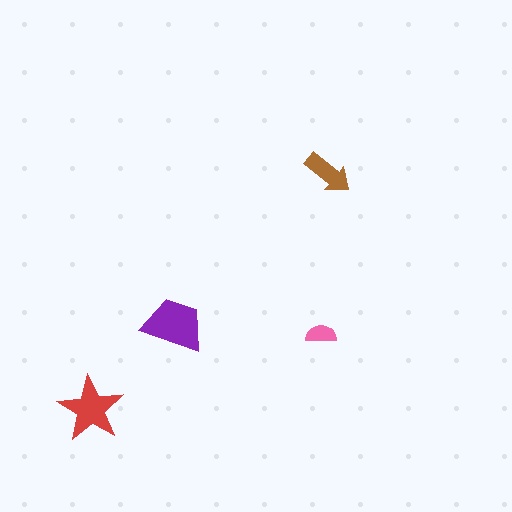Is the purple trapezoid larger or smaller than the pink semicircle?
Larger.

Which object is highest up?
The brown arrow is topmost.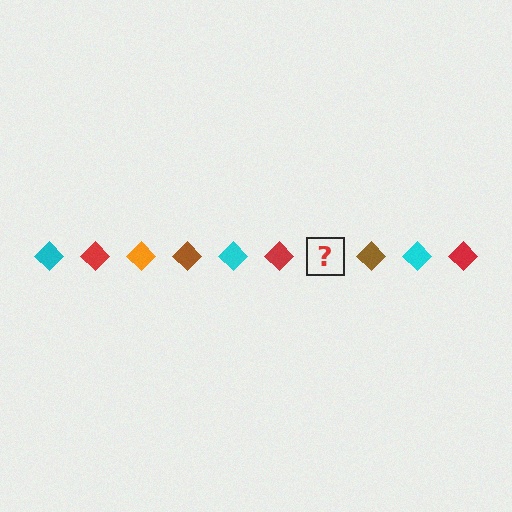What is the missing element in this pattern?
The missing element is an orange diamond.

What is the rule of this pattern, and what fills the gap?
The rule is that the pattern cycles through cyan, red, orange, brown diamonds. The gap should be filled with an orange diamond.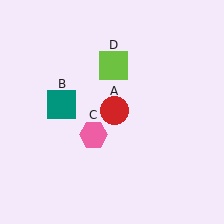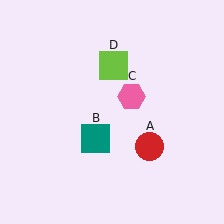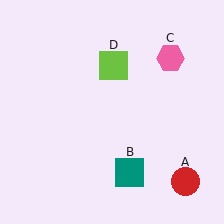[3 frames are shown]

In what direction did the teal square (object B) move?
The teal square (object B) moved down and to the right.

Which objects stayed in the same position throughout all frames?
Lime square (object D) remained stationary.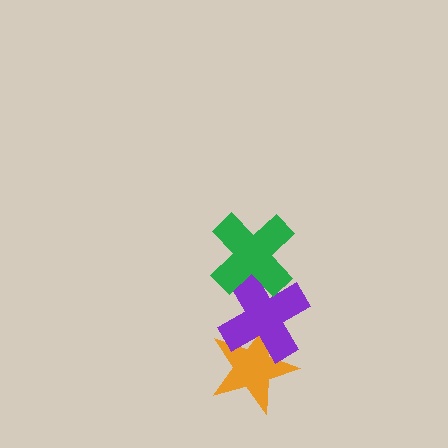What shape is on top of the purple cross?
The green cross is on top of the purple cross.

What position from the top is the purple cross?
The purple cross is 2nd from the top.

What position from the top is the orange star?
The orange star is 3rd from the top.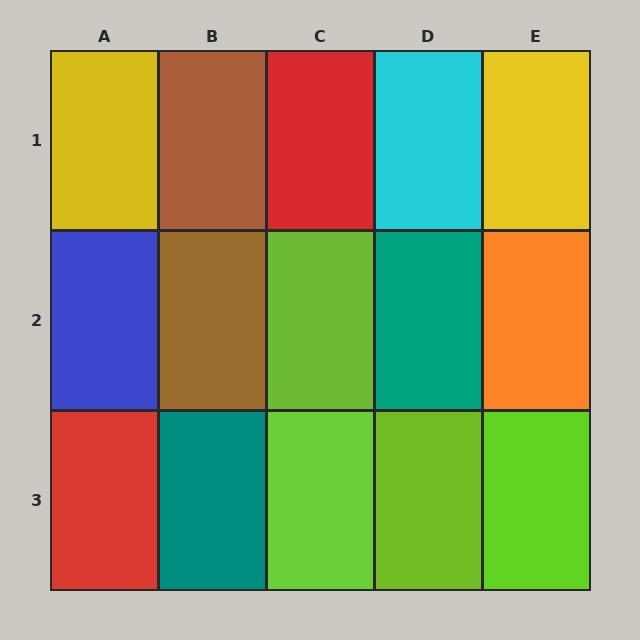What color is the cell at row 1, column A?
Yellow.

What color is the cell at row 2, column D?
Teal.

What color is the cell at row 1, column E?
Yellow.